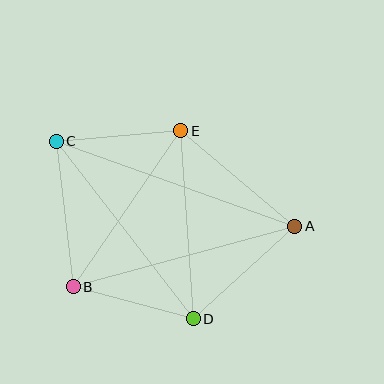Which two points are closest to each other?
Points B and D are closest to each other.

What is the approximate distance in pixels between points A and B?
The distance between A and B is approximately 230 pixels.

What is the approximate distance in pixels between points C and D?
The distance between C and D is approximately 224 pixels.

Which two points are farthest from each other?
Points A and C are farthest from each other.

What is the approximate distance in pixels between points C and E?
The distance between C and E is approximately 125 pixels.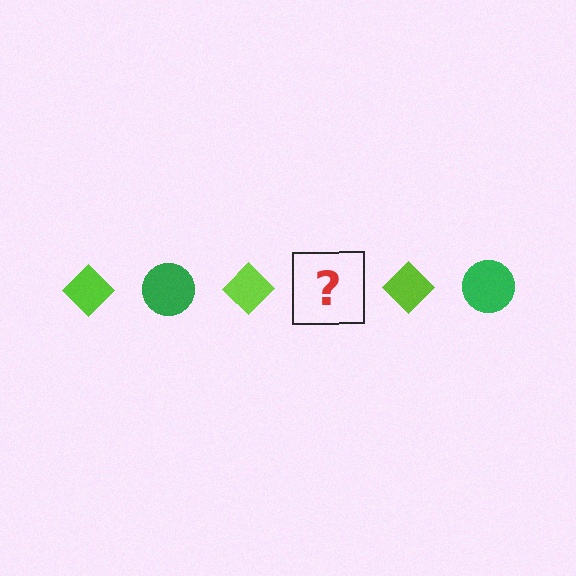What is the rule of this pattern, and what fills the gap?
The rule is that the pattern alternates between lime diamond and green circle. The gap should be filled with a green circle.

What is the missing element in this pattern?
The missing element is a green circle.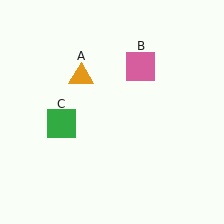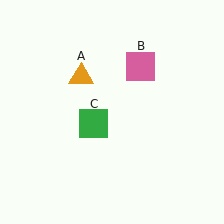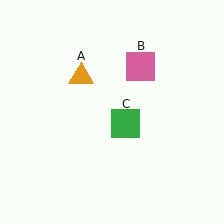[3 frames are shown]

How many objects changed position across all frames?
1 object changed position: green square (object C).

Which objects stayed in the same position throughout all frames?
Orange triangle (object A) and pink square (object B) remained stationary.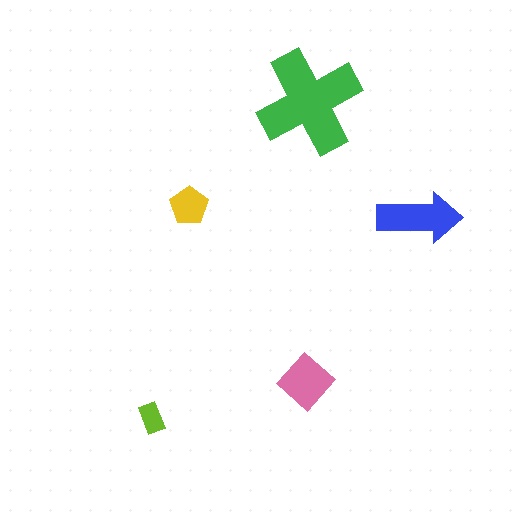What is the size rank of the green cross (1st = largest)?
1st.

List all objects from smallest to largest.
The lime rectangle, the yellow pentagon, the pink diamond, the blue arrow, the green cross.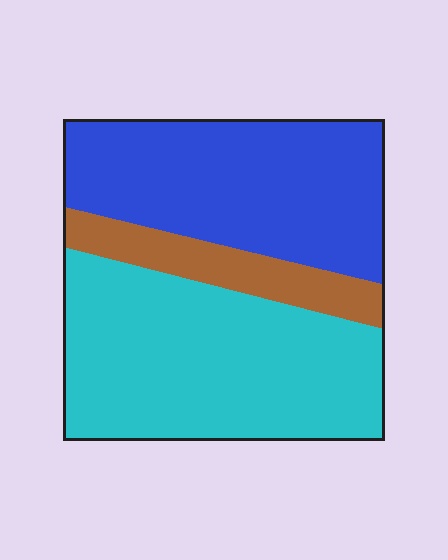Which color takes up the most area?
Cyan, at roughly 45%.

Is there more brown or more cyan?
Cyan.